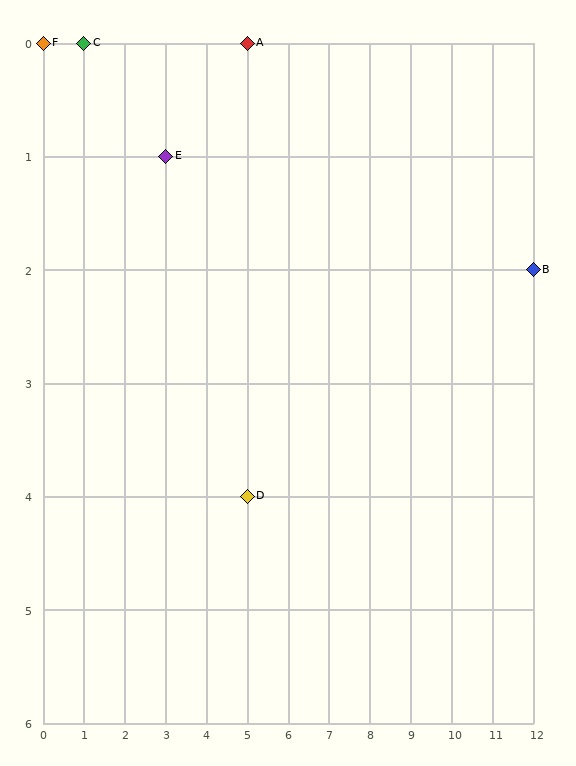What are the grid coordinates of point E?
Point E is at grid coordinates (3, 1).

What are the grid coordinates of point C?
Point C is at grid coordinates (1, 0).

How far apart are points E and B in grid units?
Points E and B are 9 columns and 1 row apart (about 9.1 grid units diagonally).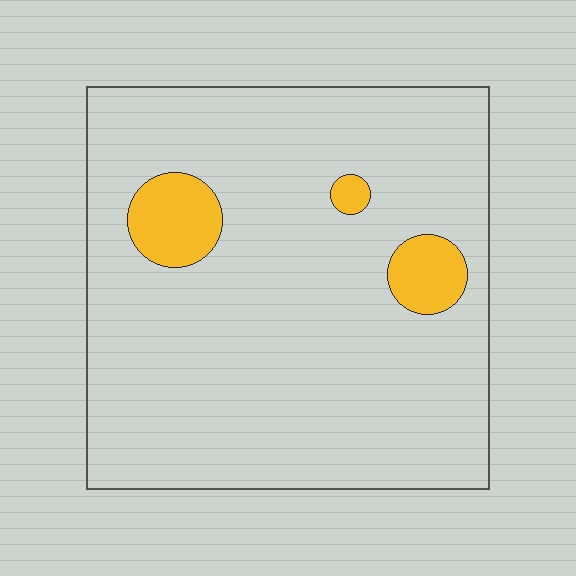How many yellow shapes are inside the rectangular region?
3.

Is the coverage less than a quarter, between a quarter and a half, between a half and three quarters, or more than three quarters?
Less than a quarter.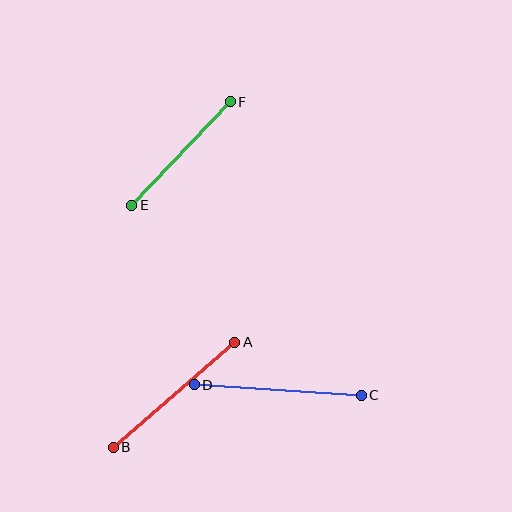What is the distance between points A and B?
The distance is approximately 161 pixels.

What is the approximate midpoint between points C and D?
The midpoint is at approximately (278, 390) pixels.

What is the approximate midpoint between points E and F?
The midpoint is at approximately (181, 154) pixels.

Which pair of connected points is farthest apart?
Points C and D are farthest apart.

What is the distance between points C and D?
The distance is approximately 167 pixels.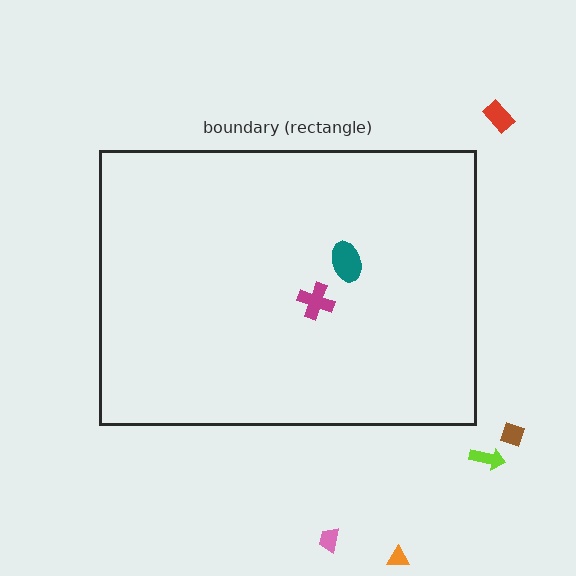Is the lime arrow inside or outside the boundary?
Outside.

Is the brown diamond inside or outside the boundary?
Outside.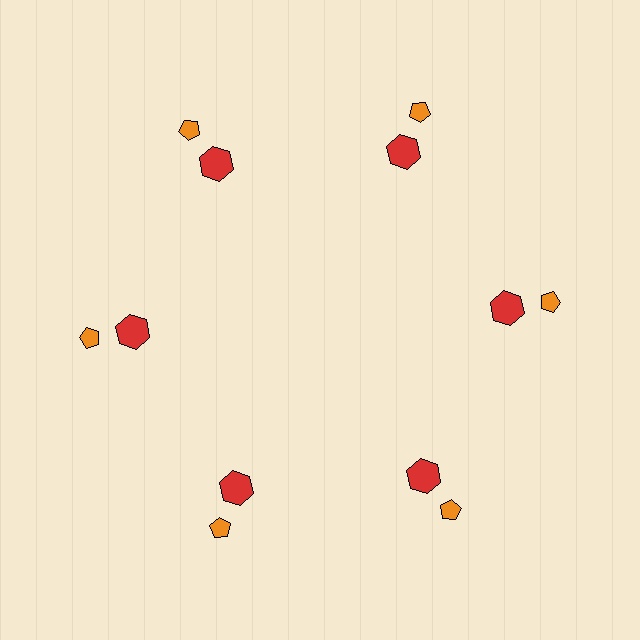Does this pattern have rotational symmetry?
Yes, this pattern has 6-fold rotational symmetry. It looks the same after rotating 60 degrees around the center.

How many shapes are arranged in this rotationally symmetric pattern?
There are 12 shapes, arranged in 6 groups of 2.